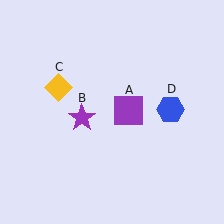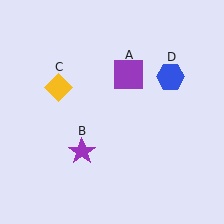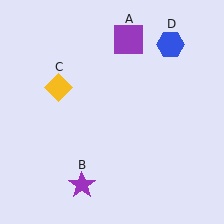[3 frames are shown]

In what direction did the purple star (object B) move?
The purple star (object B) moved down.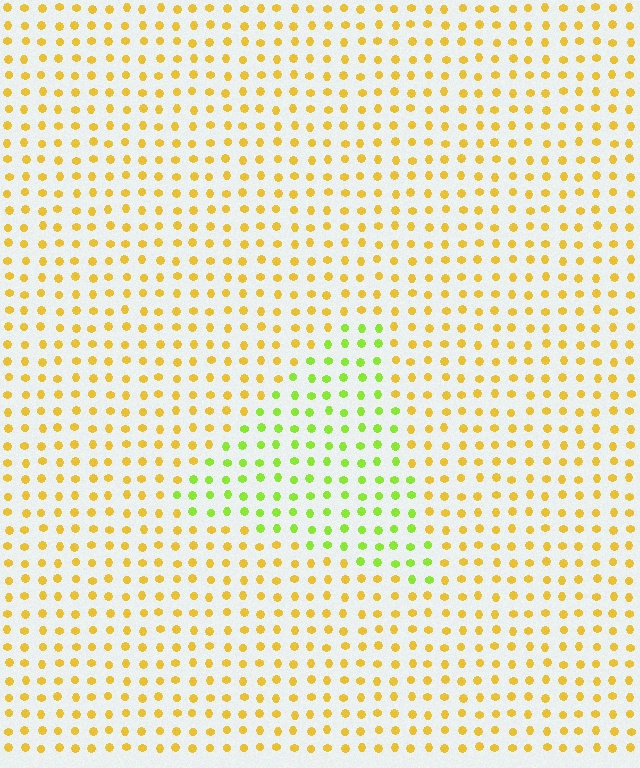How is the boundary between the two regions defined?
The boundary is defined purely by a slight shift in hue (about 45 degrees). Spacing, size, and orientation are identical on both sides.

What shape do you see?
I see a triangle.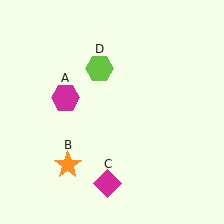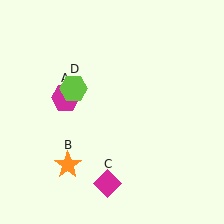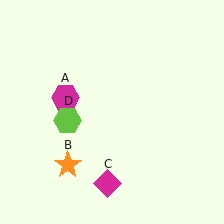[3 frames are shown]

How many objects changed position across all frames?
1 object changed position: lime hexagon (object D).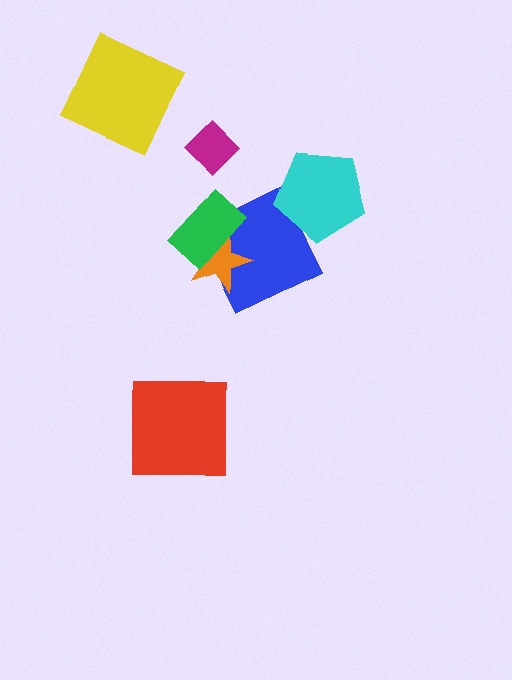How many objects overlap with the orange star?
2 objects overlap with the orange star.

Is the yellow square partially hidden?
No, no other shape covers it.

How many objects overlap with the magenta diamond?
0 objects overlap with the magenta diamond.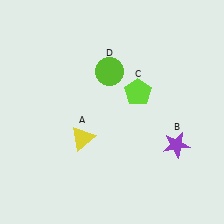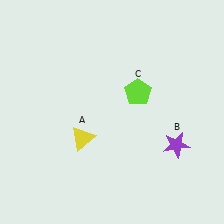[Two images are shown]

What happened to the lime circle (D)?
The lime circle (D) was removed in Image 2. It was in the top-left area of Image 1.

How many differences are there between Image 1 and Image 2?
There is 1 difference between the two images.